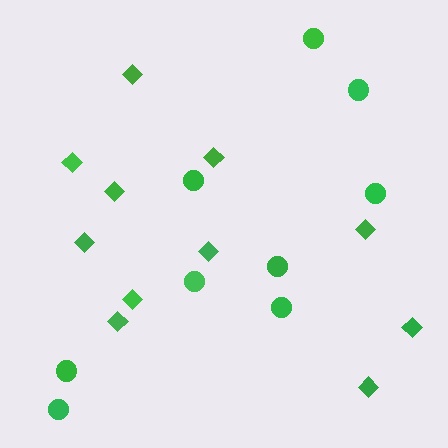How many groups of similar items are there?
There are 2 groups: one group of circles (9) and one group of diamonds (11).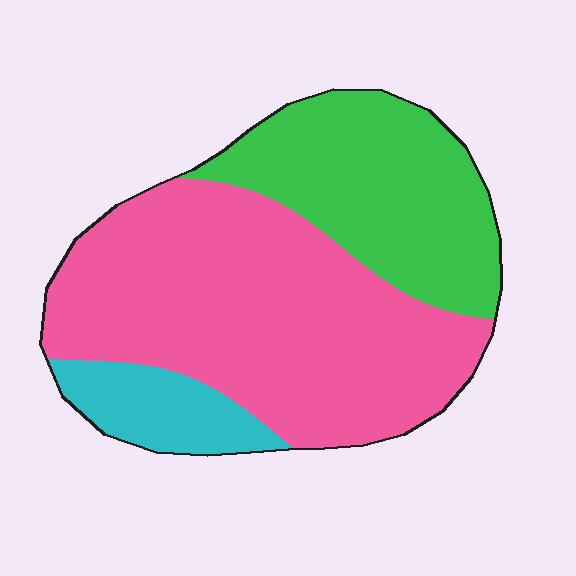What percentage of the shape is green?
Green covers roughly 30% of the shape.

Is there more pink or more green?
Pink.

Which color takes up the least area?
Cyan, at roughly 10%.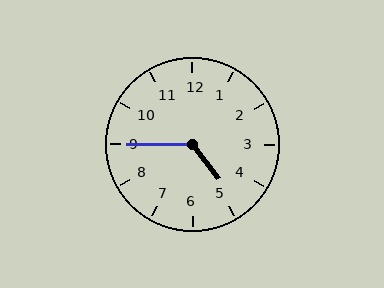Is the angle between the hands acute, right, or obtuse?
It is obtuse.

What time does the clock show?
4:45.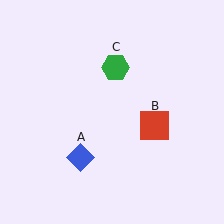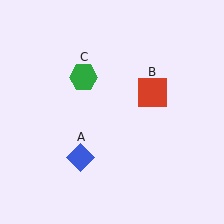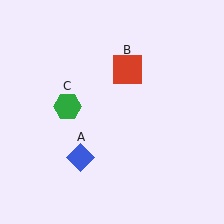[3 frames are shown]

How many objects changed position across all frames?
2 objects changed position: red square (object B), green hexagon (object C).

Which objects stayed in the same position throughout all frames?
Blue diamond (object A) remained stationary.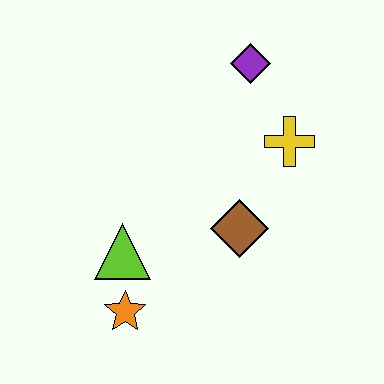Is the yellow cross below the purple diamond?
Yes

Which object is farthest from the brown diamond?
The purple diamond is farthest from the brown diamond.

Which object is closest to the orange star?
The lime triangle is closest to the orange star.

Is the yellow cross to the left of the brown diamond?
No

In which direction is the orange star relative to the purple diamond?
The orange star is below the purple diamond.